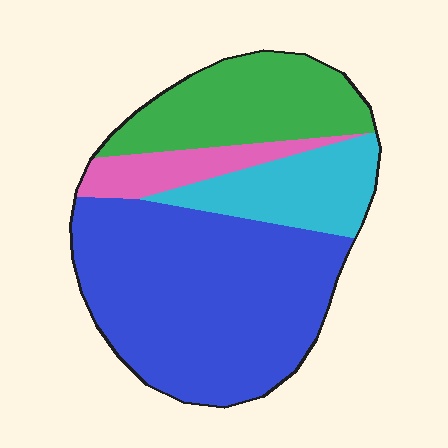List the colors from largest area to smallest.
From largest to smallest: blue, green, cyan, pink.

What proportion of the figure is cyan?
Cyan covers roughly 15% of the figure.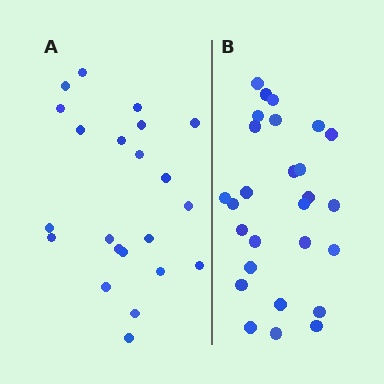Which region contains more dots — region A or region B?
Region B (the right region) has more dots.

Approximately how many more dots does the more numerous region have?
Region B has about 5 more dots than region A.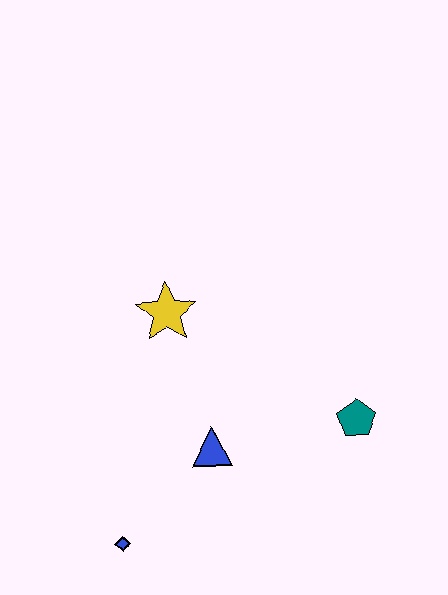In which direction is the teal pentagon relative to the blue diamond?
The teal pentagon is to the right of the blue diamond.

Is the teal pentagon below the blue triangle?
No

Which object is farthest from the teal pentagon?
The blue diamond is farthest from the teal pentagon.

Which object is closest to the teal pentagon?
The blue triangle is closest to the teal pentagon.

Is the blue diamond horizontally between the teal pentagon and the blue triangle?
No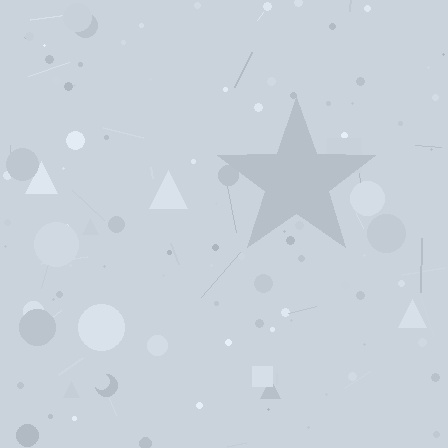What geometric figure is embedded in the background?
A star is embedded in the background.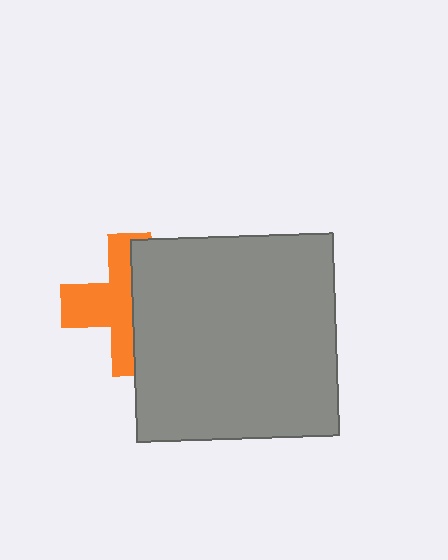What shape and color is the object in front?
The object in front is a gray square.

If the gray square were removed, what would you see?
You would see the complete orange cross.